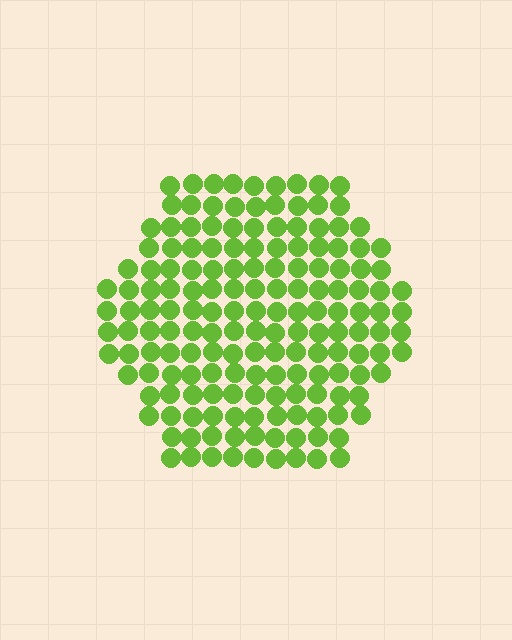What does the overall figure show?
The overall figure shows a hexagon.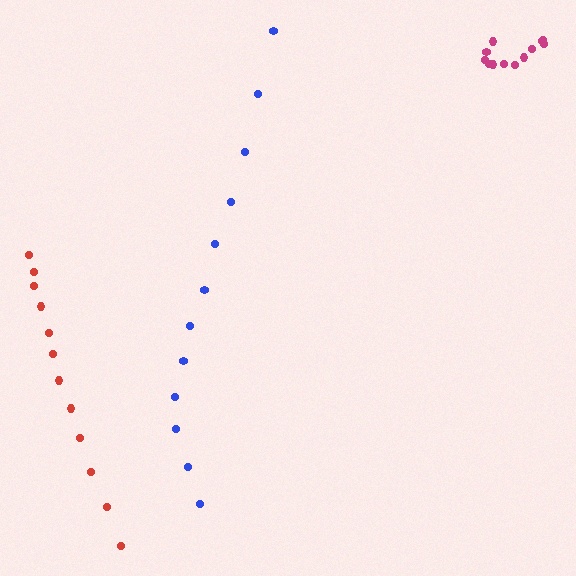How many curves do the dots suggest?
There are 3 distinct paths.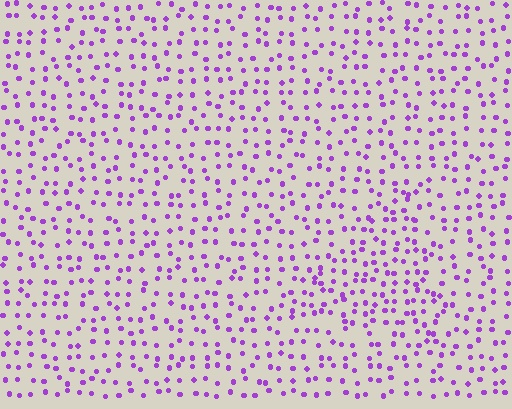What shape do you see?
I see a triangle.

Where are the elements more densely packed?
The elements are more densely packed inside the triangle boundary.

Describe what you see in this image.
The image contains small purple elements arranged at two different densities. A triangle-shaped region is visible where the elements are more densely packed than the surrounding area.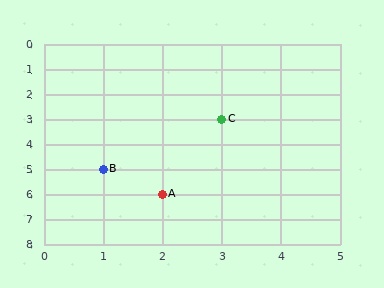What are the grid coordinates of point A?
Point A is at grid coordinates (2, 6).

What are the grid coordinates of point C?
Point C is at grid coordinates (3, 3).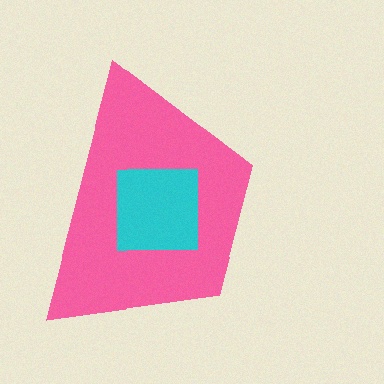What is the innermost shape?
The cyan square.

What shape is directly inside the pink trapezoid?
The cyan square.